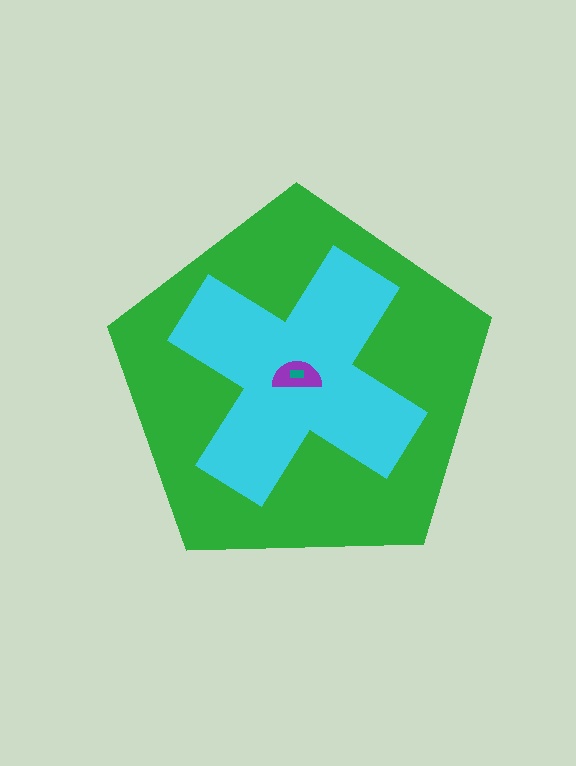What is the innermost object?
The teal rectangle.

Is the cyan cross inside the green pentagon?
Yes.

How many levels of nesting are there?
4.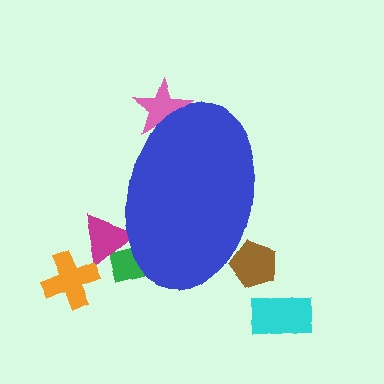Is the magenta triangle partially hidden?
Yes, the magenta triangle is partially hidden behind the blue ellipse.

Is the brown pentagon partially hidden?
Yes, the brown pentagon is partially hidden behind the blue ellipse.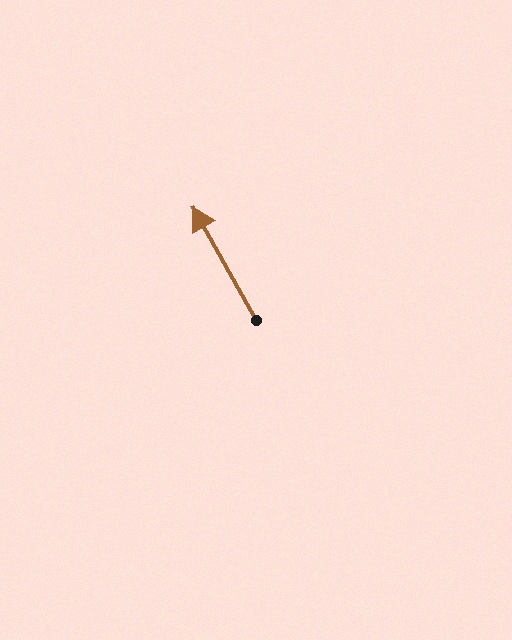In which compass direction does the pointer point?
Northwest.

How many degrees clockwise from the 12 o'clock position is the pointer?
Approximately 331 degrees.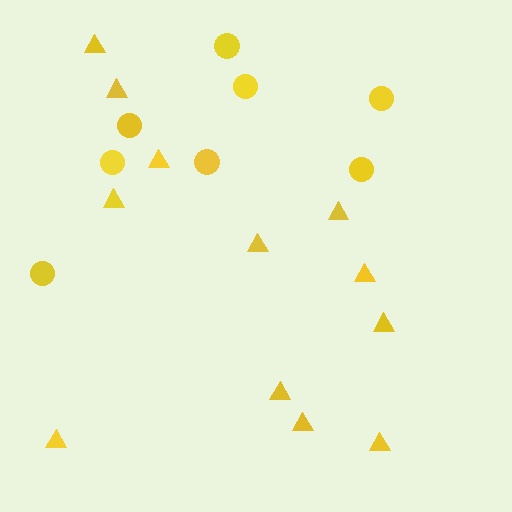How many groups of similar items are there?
There are 2 groups: one group of circles (8) and one group of triangles (12).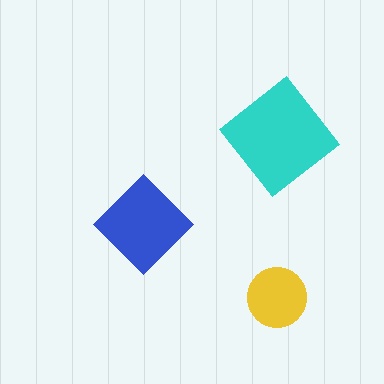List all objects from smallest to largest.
The yellow circle, the blue diamond, the cyan diamond.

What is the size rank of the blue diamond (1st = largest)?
2nd.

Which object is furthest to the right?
The cyan diamond is rightmost.